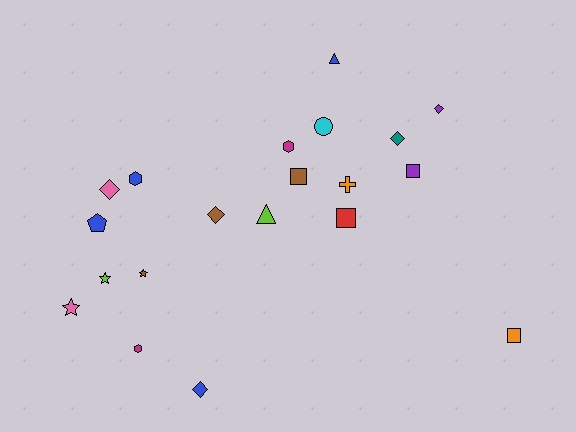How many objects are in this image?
There are 20 objects.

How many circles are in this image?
There is 1 circle.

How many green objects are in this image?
There are no green objects.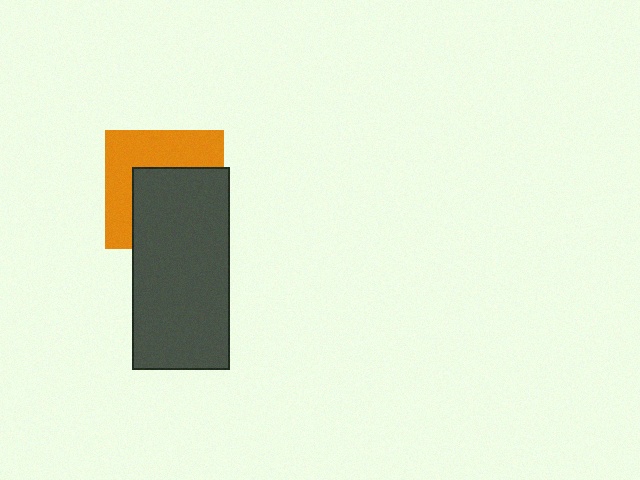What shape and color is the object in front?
The object in front is a dark gray rectangle.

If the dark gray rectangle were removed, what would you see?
You would see the complete orange square.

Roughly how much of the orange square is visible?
About half of it is visible (roughly 47%).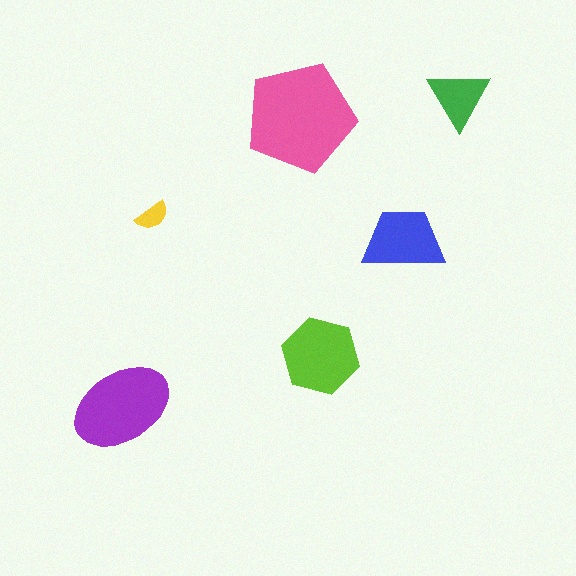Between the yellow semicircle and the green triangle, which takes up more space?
The green triangle.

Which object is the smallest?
The yellow semicircle.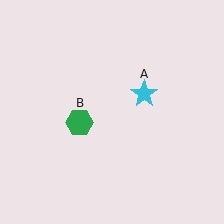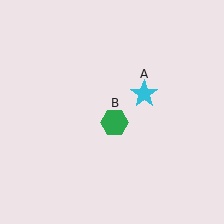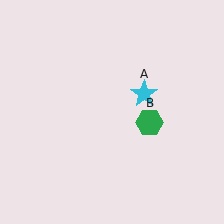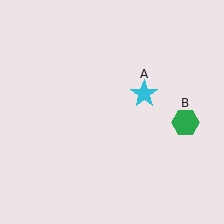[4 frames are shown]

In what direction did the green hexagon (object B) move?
The green hexagon (object B) moved right.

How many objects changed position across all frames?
1 object changed position: green hexagon (object B).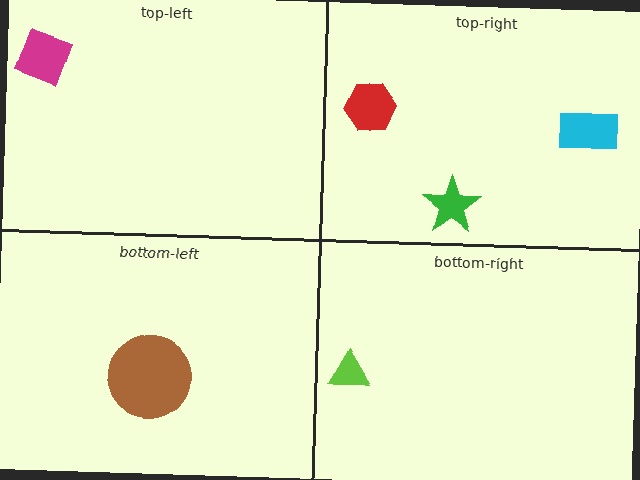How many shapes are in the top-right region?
3.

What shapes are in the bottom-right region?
The lime triangle.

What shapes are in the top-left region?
The magenta diamond.